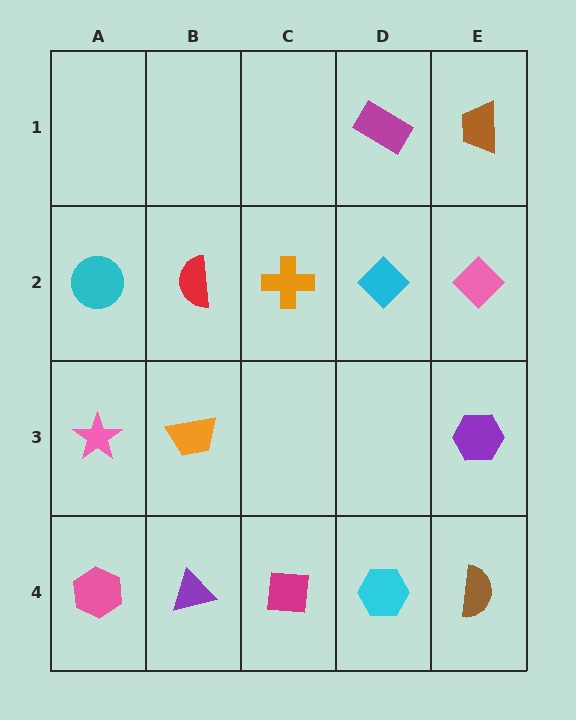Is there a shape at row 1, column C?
No, that cell is empty.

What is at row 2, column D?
A cyan diamond.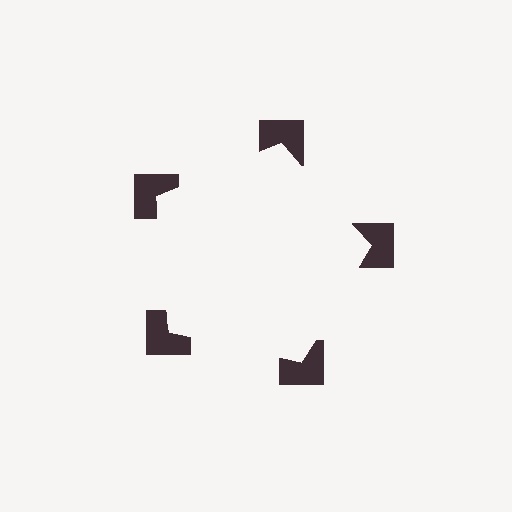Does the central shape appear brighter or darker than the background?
It typically appears slightly brighter than the background, even though no actual brightness change is drawn.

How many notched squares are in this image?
There are 5 — one at each vertex of the illusory pentagon.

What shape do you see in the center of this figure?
An illusory pentagon — its edges are inferred from the aligned wedge cuts in the notched squares, not physically drawn.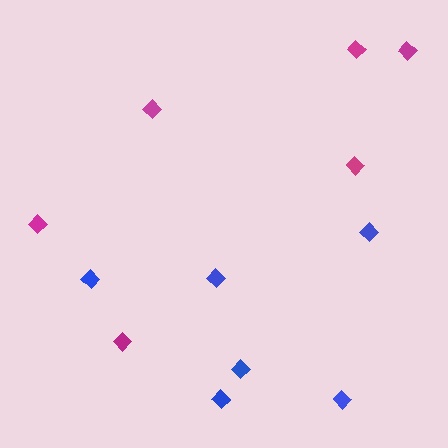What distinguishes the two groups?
There are 2 groups: one group of blue diamonds (6) and one group of magenta diamonds (6).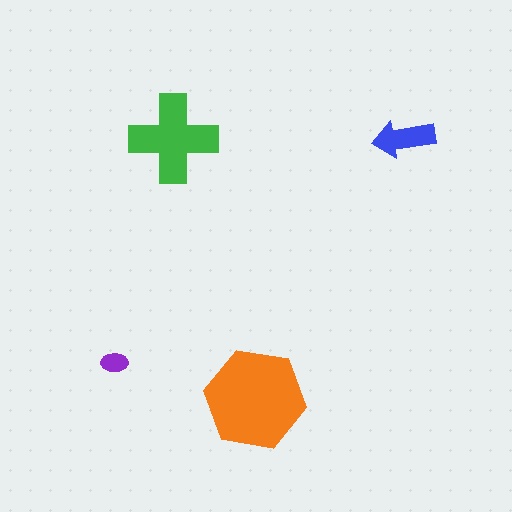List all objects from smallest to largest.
The purple ellipse, the blue arrow, the green cross, the orange hexagon.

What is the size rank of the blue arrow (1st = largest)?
3rd.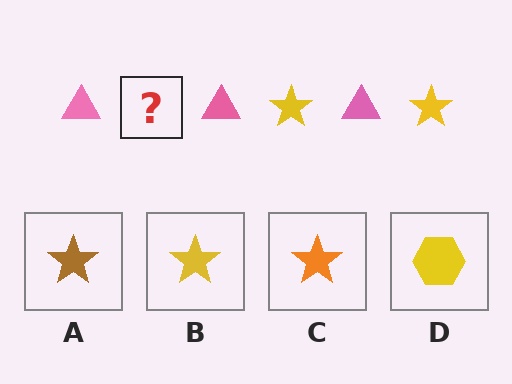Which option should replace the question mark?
Option B.